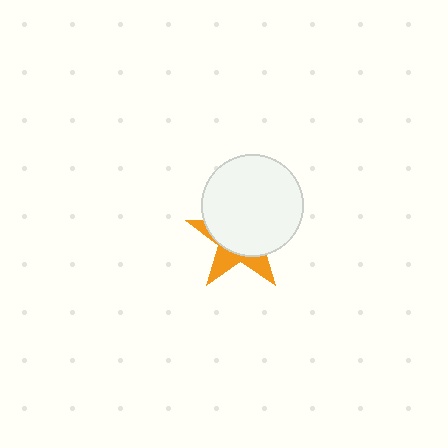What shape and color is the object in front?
The object in front is a white circle.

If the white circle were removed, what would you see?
You would see the complete orange star.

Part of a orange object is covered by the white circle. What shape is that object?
It is a star.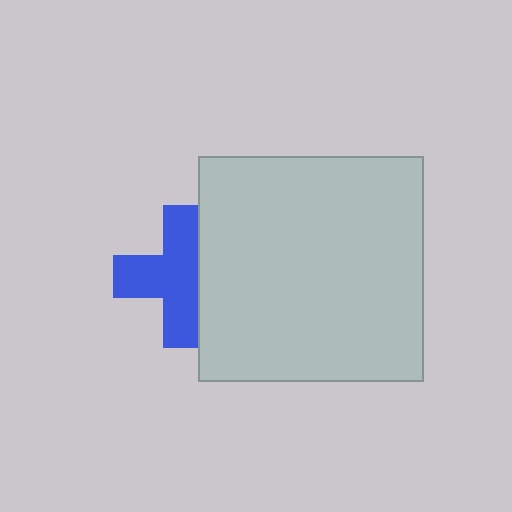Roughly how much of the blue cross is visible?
Most of it is visible (roughly 67%).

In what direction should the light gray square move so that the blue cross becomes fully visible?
The light gray square should move right. That is the shortest direction to clear the overlap and leave the blue cross fully visible.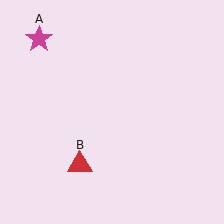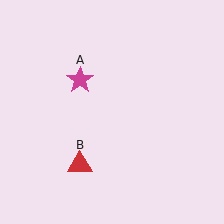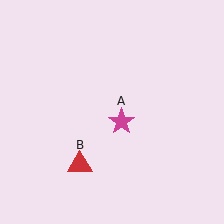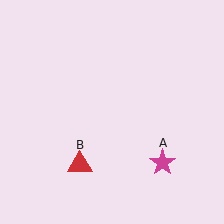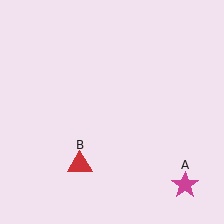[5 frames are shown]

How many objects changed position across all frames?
1 object changed position: magenta star (object A).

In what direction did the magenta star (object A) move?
The magenta star (object A) moved down and to the right.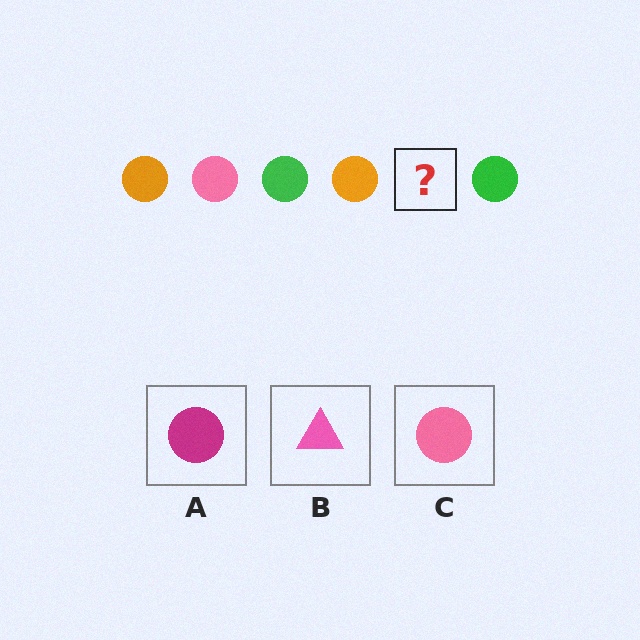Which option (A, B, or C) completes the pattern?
C.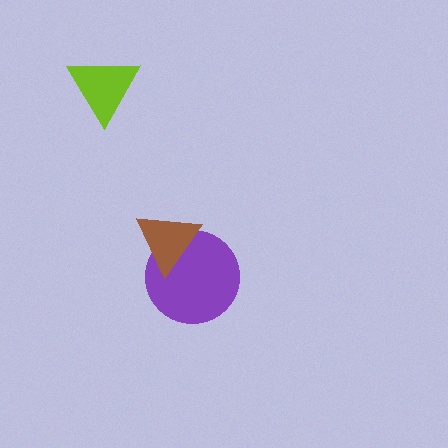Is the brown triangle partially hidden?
No, no other shape covers it.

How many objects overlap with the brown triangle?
1 object overlaps with the brown triangle.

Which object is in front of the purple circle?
The brown triangle is in front of the purple circle.